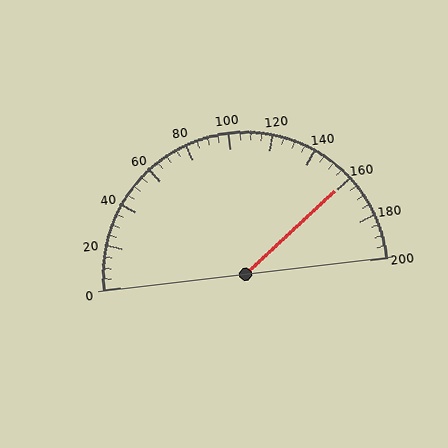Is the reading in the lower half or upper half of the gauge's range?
The reading is in the upper half of the range (0 to 200).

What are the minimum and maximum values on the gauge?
The gauge ranges from 0 to 200.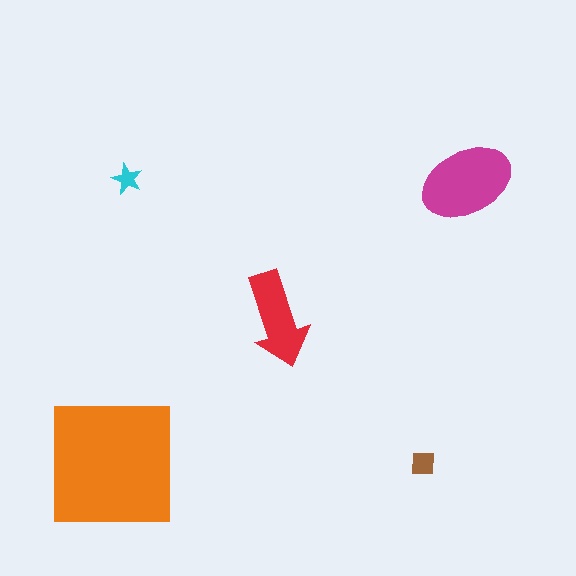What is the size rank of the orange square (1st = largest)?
1st.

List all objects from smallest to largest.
The cyan star, the brown square, the red arrow, the magenta ellipse, the orange square.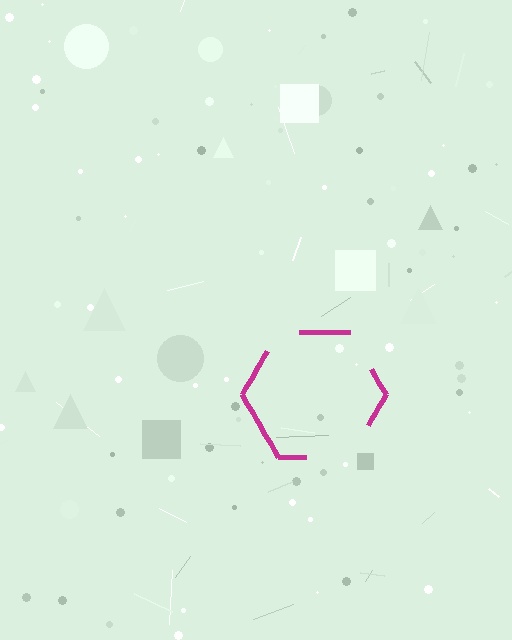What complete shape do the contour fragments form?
The contour fragments form a hexagon.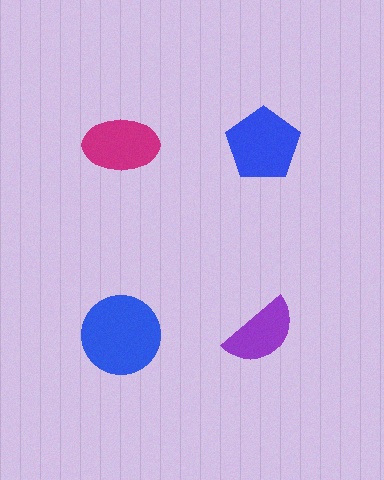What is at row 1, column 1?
A magenta ellipse.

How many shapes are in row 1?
2 shapes.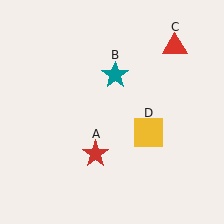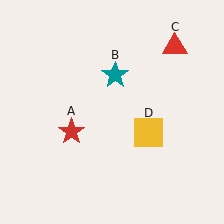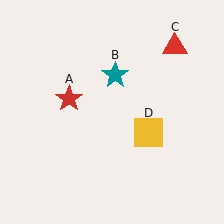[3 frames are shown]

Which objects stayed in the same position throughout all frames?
Teal star (object B) and red triangle (object C) and yellow square (object D) remained stationary.